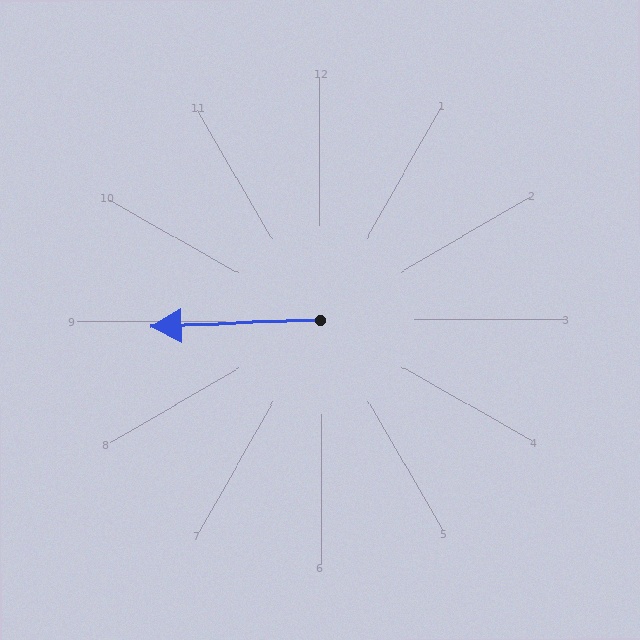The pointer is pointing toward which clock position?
Roughly 9 o'clock.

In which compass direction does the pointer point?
West.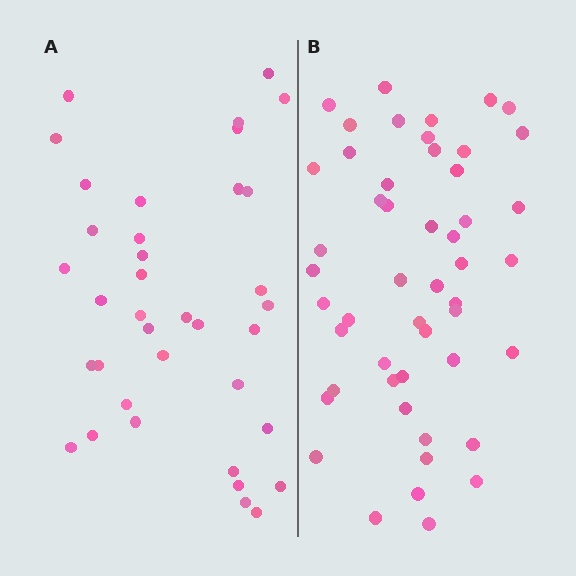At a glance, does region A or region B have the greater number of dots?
Region B (the right region) has more dots.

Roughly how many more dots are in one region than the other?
Region B has approximately 15 more dots than region A.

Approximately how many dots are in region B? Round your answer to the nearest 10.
About 50 dots.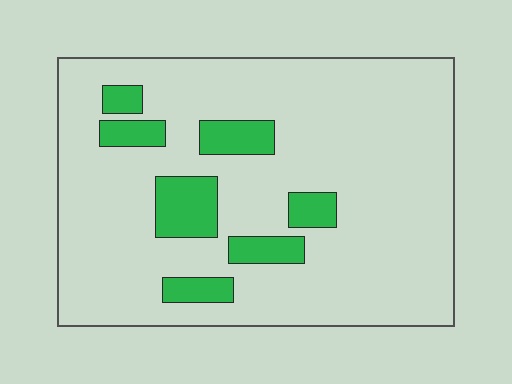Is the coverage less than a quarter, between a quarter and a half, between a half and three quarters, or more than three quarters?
Less than a quarter.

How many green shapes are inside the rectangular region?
7.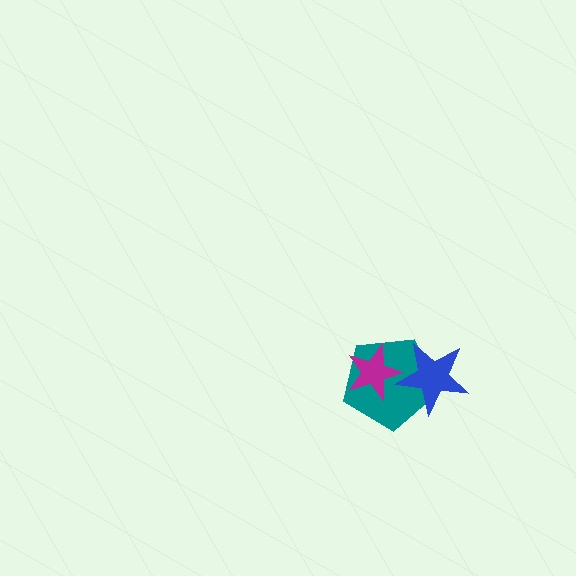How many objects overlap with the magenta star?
2 objects overlap with the magenta star.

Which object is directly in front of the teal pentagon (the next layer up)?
The blue star is directly in front of the teal pentagon.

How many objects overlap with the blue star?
2 objects overlap with the blue star.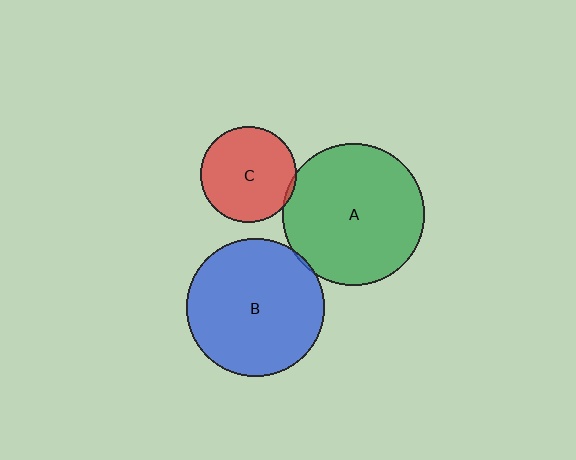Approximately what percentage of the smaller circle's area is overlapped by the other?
Approximately 5%.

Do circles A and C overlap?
Yes.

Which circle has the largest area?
Circle A (green).